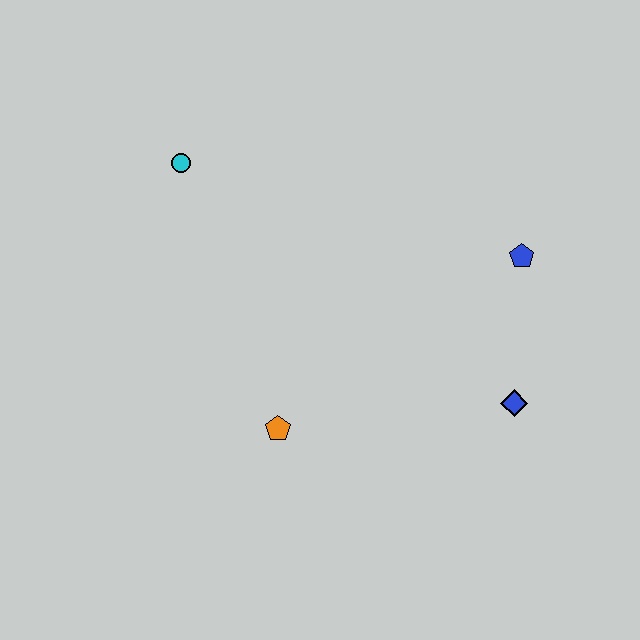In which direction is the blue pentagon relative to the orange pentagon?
The blue pentagon is to the right of the orange pentagon.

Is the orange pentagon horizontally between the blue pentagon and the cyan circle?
Yes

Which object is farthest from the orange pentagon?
The blue pentagon is farthest from the orange pentagon.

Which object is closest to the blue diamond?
The blue pentagon is closest to the blue diamond.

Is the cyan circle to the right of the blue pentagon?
No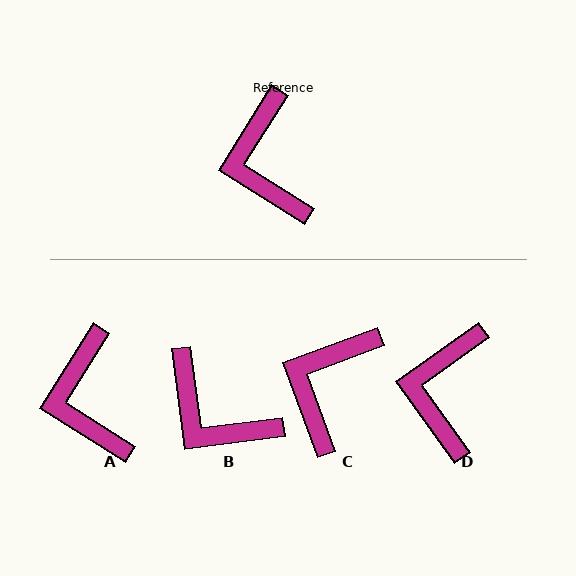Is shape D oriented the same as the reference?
No, it is off by about 22 degrees.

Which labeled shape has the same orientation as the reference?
A.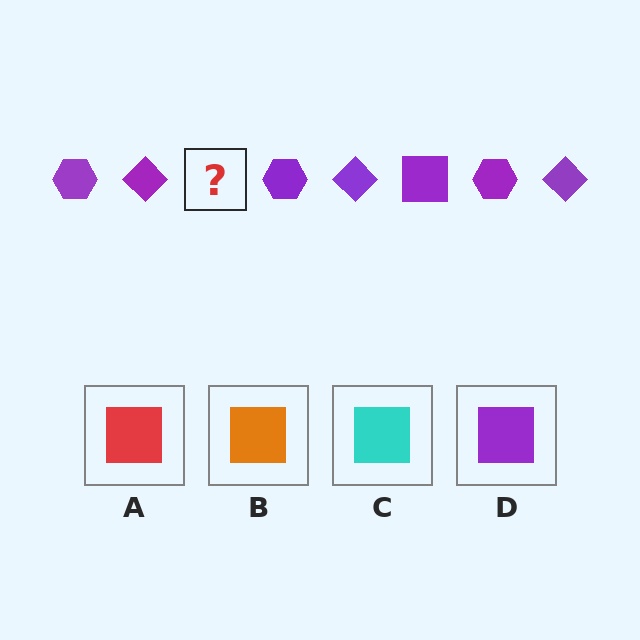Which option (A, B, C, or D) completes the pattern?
D.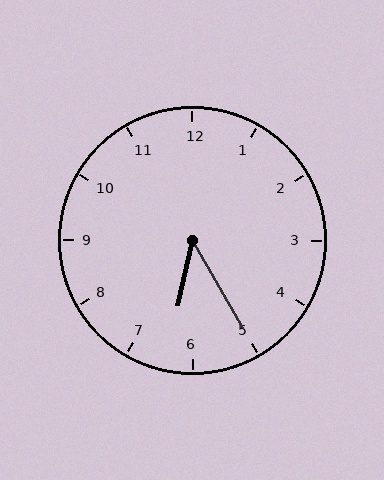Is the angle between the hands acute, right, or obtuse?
It is acute.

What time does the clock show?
6:25.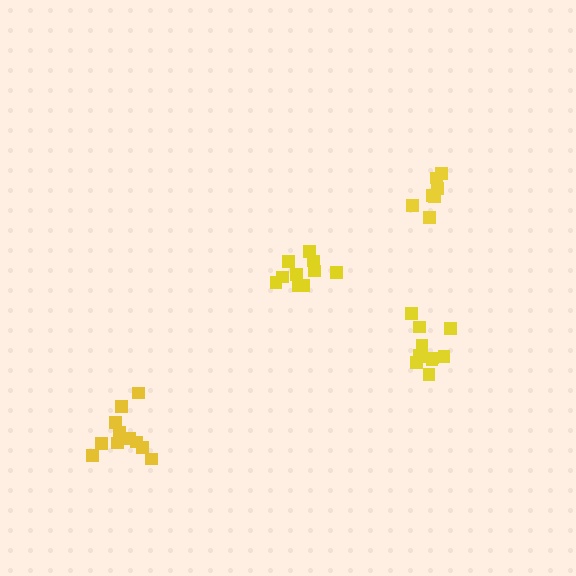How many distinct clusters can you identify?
There are 4 distinct clusters.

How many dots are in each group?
Group 1: 11 dots, Group 2: 10 dots, Group 3: 11 dots, Group 4: 7 dots (39 total).